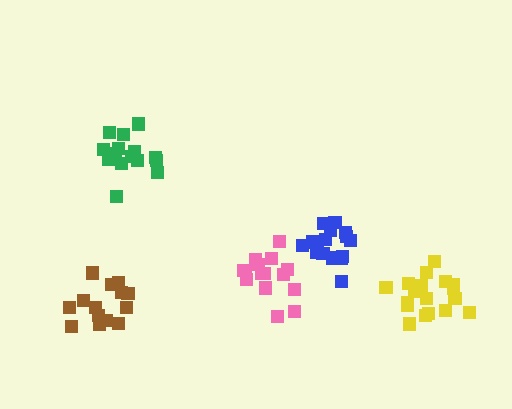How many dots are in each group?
Group 1: 18 dots, Group 2: 15 dots, Group 3: 16 dots, Group 4: 15 dots, Group 5: 14 dots (78 total).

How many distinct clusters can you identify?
There are 5 distinct clusters.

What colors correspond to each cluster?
The clusters are colored: yellow, green, blue, pink, brown.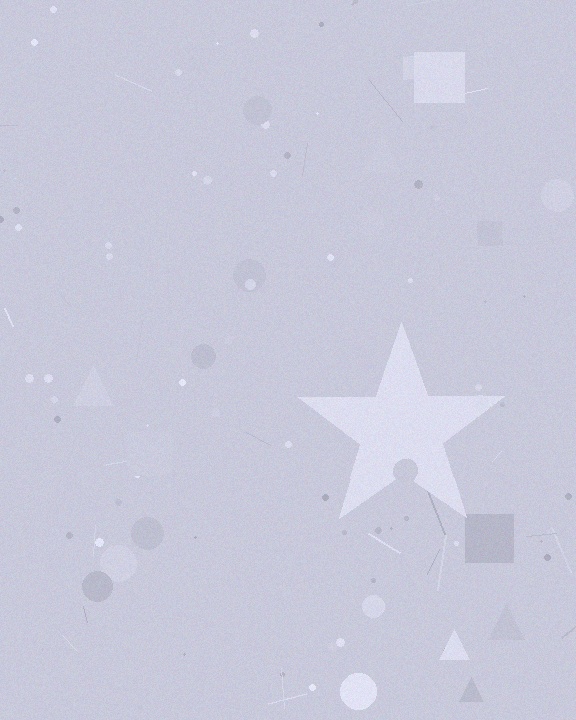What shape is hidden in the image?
A star is hidden in the image.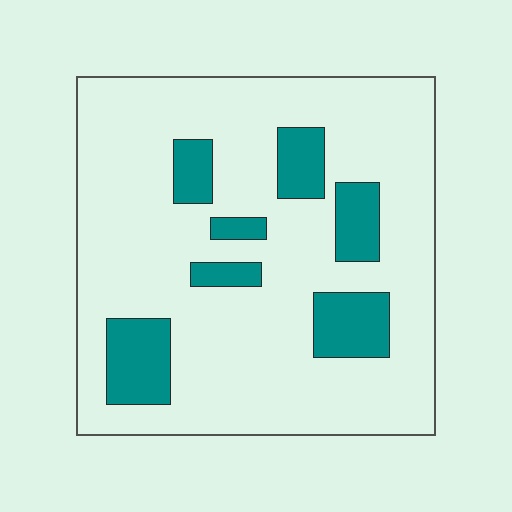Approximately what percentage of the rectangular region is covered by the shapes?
Approximately 20%.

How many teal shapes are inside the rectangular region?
7.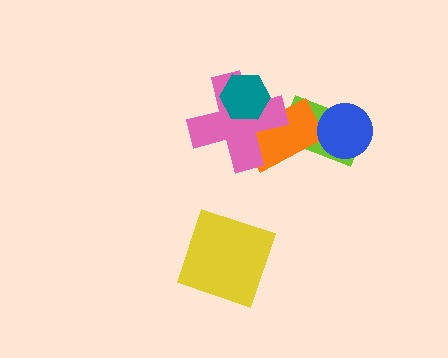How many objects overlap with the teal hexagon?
2 objects overlap with the teal hexagon.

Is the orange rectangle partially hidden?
Yes, it is partially covered by another shape.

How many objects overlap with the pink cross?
2 objects overlap with the pink cross.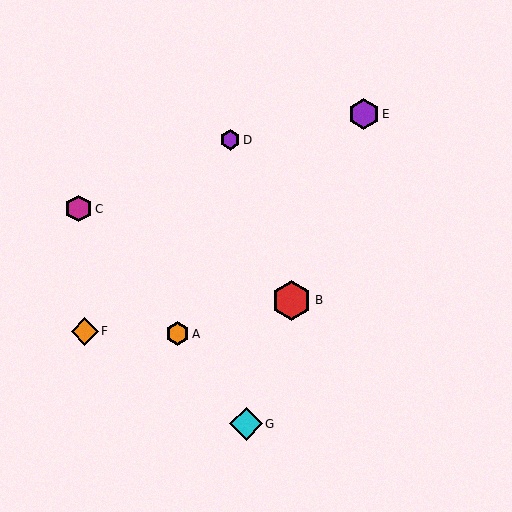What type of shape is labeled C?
Shape C is a magenta hexagon.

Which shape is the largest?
The red hexagon (labeled B) is the largest.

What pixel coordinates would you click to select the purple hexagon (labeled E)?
Click at (364, 114) to select the purple hexagon E.